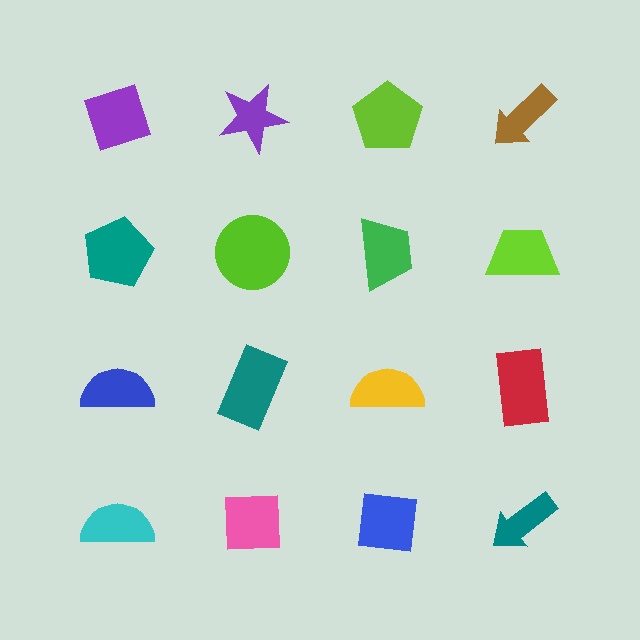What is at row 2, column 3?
A green trapezoid.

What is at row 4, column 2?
A pink square.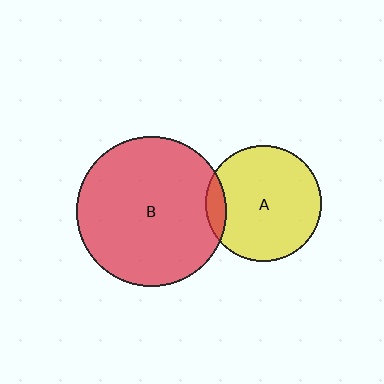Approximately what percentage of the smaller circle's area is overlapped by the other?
Approximately 10%.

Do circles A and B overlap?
Yes.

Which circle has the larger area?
Circle B (red).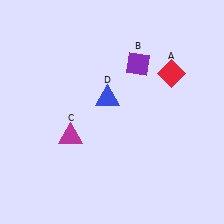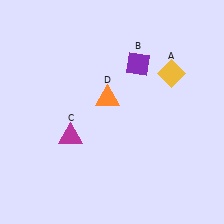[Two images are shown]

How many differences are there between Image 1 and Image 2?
There are 2 differences between the two images.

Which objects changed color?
A changed from red to yellow. D changed from blue to orange.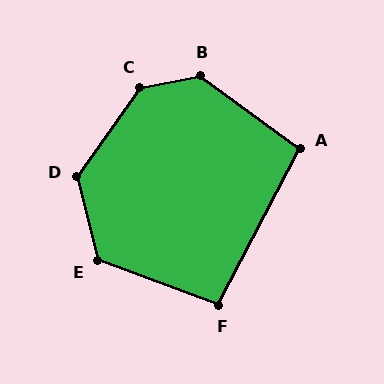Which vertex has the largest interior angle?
C, at approximately 137 degrees.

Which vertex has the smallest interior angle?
F, at approximately 97 degrees.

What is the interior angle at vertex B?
Approximately 132 degrees (obtuse).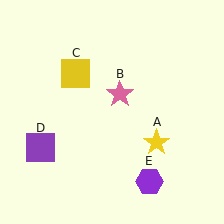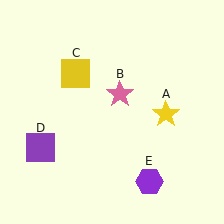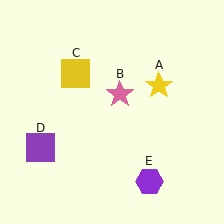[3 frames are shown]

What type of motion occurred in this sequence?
The yellow star (object A) rotated counterclockwise around the center of the scene.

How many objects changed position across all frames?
1 object changed position: yellow star (object A).